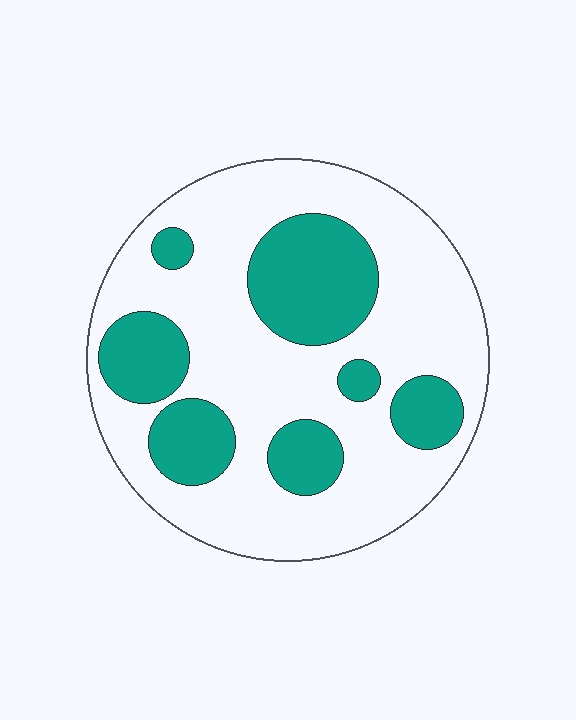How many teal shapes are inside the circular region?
7.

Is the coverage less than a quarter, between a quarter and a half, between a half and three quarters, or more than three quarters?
Between a quarter and a half.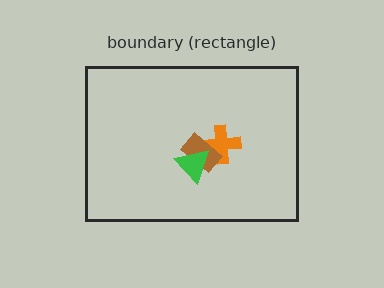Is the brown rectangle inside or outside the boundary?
Inside.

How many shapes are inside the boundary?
3 inside, 0 outside.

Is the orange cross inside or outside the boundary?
Inside.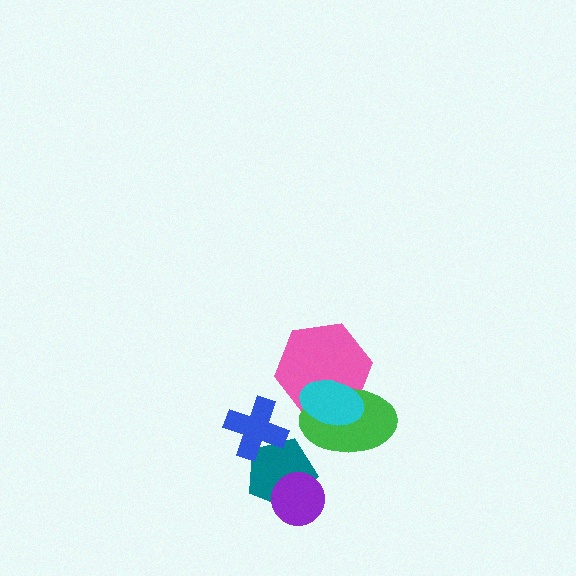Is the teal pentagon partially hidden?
Yes, it is partially covered by another shape.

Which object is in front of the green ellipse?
The cyan ellipse is in front of the green ellipse.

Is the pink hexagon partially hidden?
Yes, it is partially covered by another shape.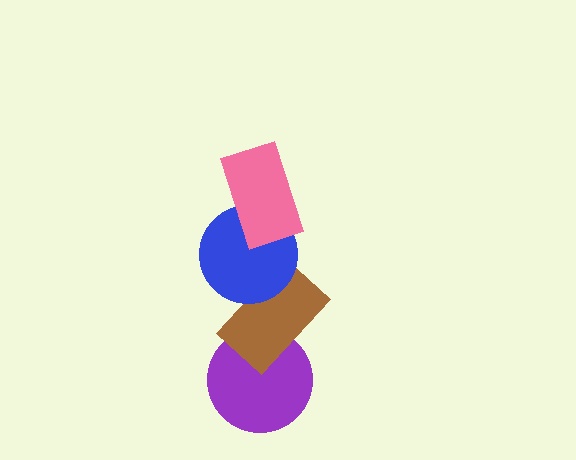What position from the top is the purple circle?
The purple circle is 4th from the top.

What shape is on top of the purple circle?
The brown rectangle is on top of the purple circle.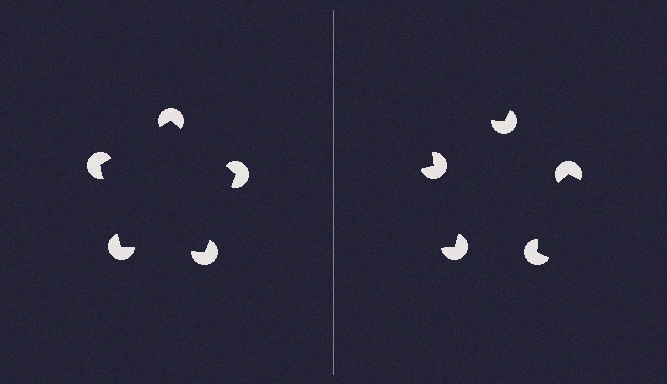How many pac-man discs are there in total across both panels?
10 — 5 on each side.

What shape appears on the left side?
An illusory pentagon.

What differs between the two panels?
The pac-man discs are positioned identically on both sides; only the wedge orientations differ. On the left they align to a pentagon; on the right they are misaligned.